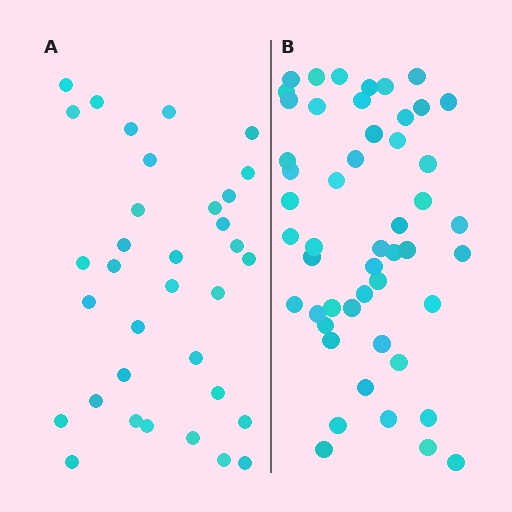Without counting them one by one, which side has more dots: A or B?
Region B (the right region) has more dots.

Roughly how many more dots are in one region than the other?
Region B has approximately 15 more dots than region A.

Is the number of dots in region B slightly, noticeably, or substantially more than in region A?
Region B has substantially more. The ratio is roughly 1.5 to 1.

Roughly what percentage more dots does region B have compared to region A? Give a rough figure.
About 45% more.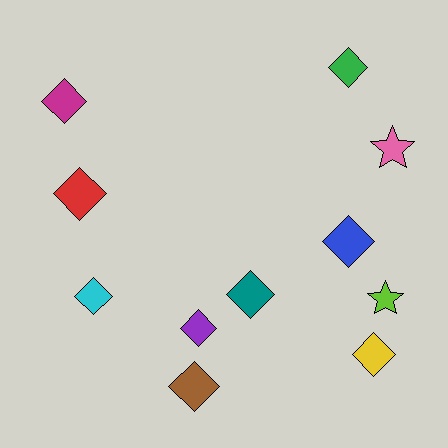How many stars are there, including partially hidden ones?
There are 2 stars.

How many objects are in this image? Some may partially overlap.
There are 11 objects.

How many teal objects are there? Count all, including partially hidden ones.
There is 1 teal object.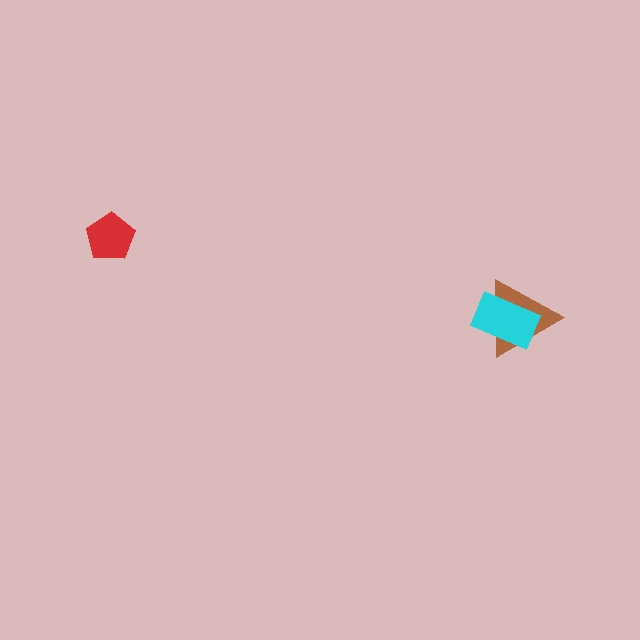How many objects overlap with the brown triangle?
1 object overlaps with the brown triangle.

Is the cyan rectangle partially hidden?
No, no other shape covers it.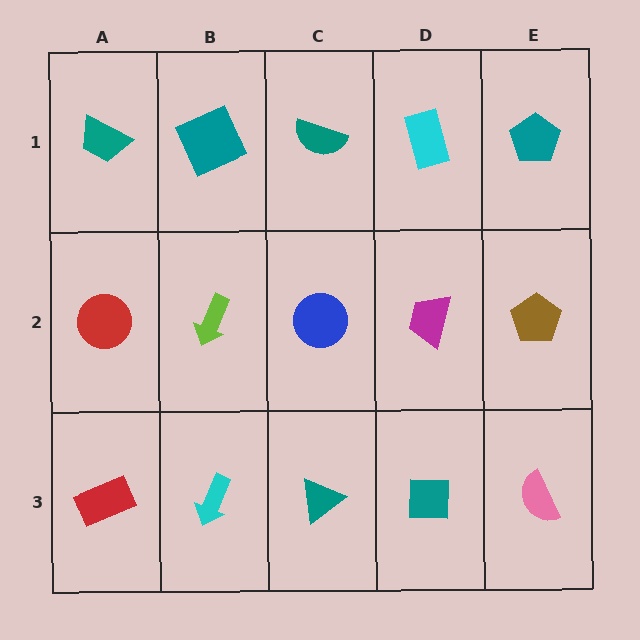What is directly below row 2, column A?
A red rectangle.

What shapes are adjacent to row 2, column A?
A teal trapezoid (row 1, column A), a red rectangle (row 3, column A), a lime arrow (row 2, column B).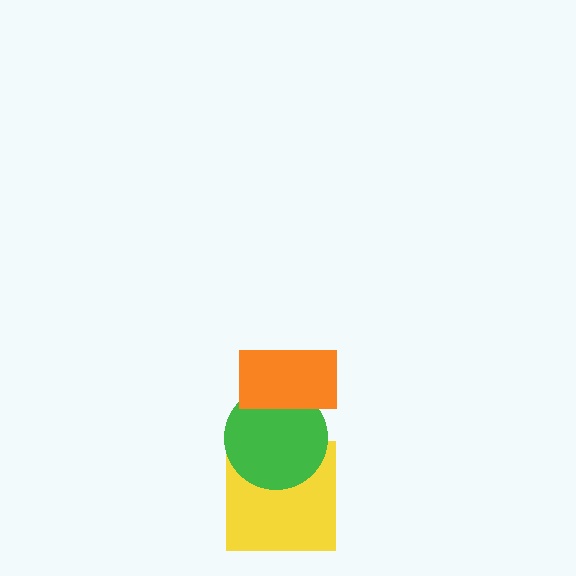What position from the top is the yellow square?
The yellow square is 3rd from the top.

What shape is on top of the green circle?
The orange rectangle is on top of the green circle.